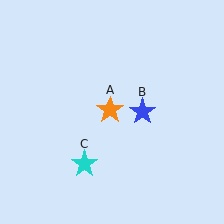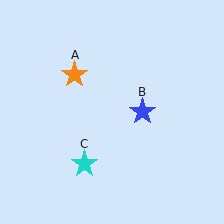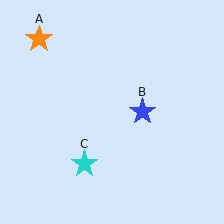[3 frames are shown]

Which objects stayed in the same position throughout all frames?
Blue star (object B) and cyan star (object C) remained stationary.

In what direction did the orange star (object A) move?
The orange star (object A) moved up and to the left.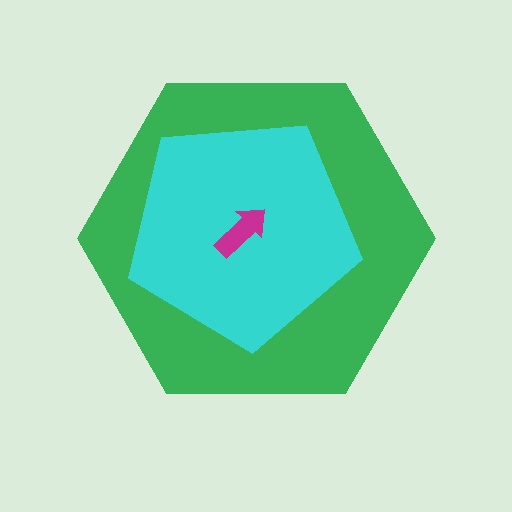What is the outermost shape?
The green hexagon.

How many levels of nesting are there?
3.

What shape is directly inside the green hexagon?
The cyan pentagon.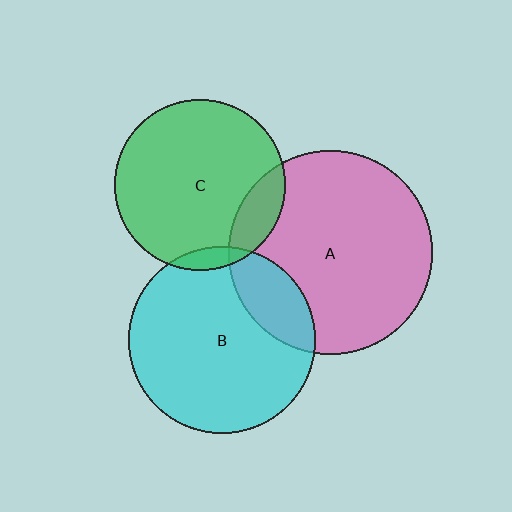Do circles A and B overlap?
Yes.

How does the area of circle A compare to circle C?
Approximately 1.4 times.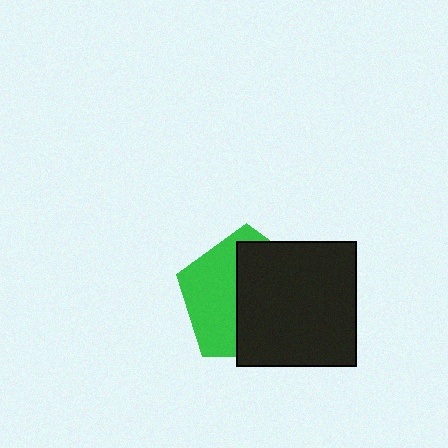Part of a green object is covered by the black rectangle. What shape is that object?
It is a pentagon.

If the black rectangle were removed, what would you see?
You would see the complete green pentagon.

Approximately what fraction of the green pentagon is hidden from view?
Roughly 58% of the green pentagon is hidden behind the black rectangle.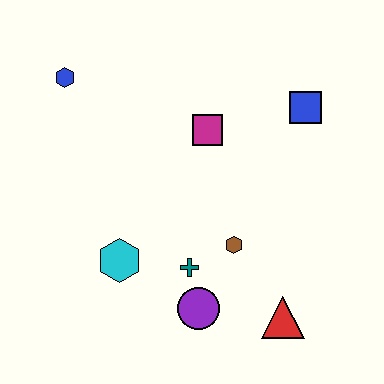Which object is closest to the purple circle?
The teal cross is closest to the purple circle.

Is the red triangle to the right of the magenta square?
Yes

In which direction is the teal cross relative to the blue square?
The teal cross is below the blue square.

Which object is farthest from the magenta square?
The red triangle is farthest from the magenta square.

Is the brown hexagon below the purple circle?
No